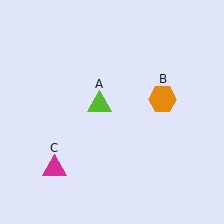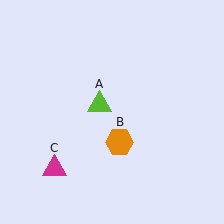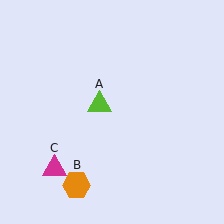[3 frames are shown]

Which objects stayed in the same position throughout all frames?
Lime triangle (object A) and magenta triangle (object C) remained stationary.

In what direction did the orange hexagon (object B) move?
The orange hexagon (object B) moved down and to the left.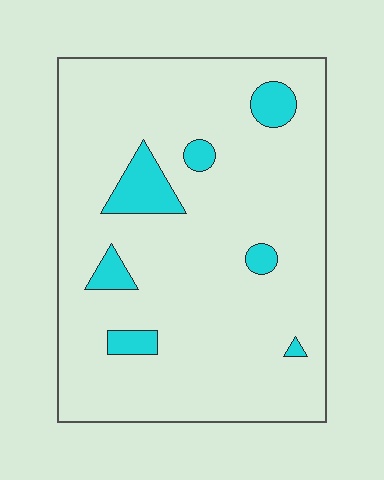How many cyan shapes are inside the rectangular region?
7.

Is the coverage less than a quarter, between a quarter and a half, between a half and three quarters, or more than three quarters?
Less than a quarter.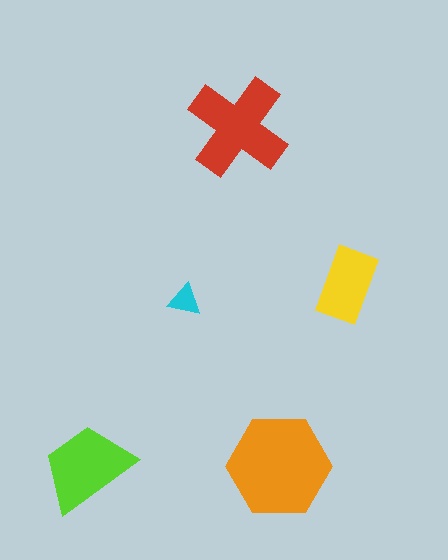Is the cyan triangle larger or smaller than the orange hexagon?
Smaller.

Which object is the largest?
The orange hexagon.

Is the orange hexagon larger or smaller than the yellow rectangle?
Larger.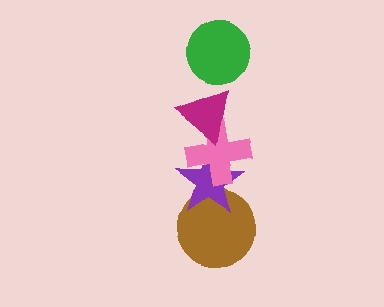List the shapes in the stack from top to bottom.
From top to bottom: the green circle, the magenta triangle, the pink cross, the purple star, the brown circle.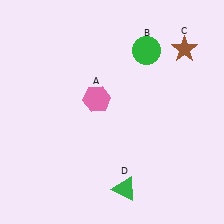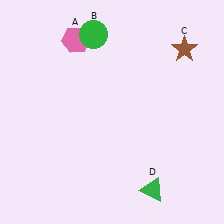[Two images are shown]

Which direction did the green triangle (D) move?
The green triangle (D) moved right.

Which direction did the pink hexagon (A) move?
The pink hexagon (A) moved up.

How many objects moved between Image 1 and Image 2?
3 objects moved between the two images.